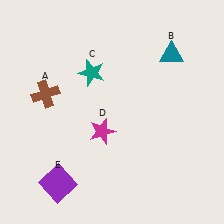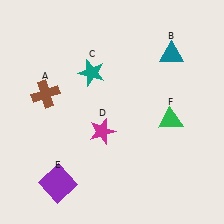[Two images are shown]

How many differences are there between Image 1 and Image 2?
There is 1 difference between the two images.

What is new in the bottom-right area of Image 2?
A green triangle (F) was added in the bottom-right area of Image 2.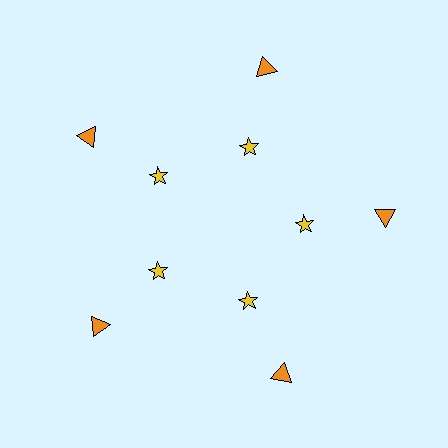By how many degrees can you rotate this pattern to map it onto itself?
The pattern maps onto itself every 72 degrees of rotation.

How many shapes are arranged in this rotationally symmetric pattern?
There are 10 shapes, arranged in 5 groups of 2.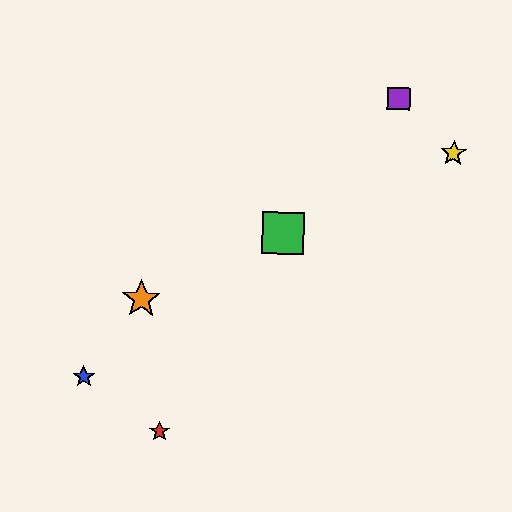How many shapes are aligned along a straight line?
3 shapes (the green square, the yellow star, the orange star) are aligned along a straight line.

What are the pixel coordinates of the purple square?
The purple square is at (399, 99).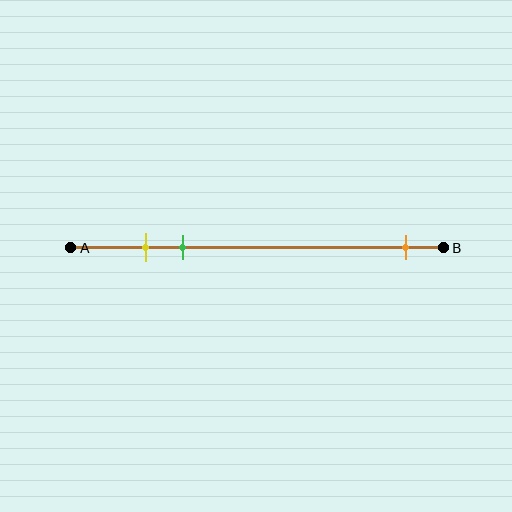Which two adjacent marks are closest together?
The yellow and green marks are the closest adjacent pair.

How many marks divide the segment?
There are 3 marks dividing the segment.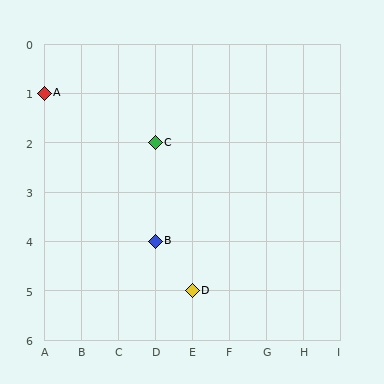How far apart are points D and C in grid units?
Points D and C are 1 column and 3 rows apart (about 3.2 grid units diagonally).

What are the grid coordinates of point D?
Point D is at grid coordinates (E, 5).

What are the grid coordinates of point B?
Point B is at grid coordinates (D, 4).